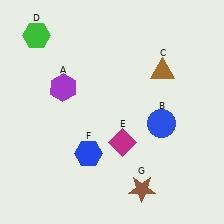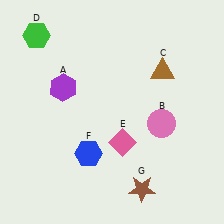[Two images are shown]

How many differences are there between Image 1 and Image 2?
There are 2 differences between the two images.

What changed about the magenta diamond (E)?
In Image 1, E is magenta. In Image 2, it changed to pink.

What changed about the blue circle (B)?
In Image 1, B is blue. In Image 2, it changed to pink.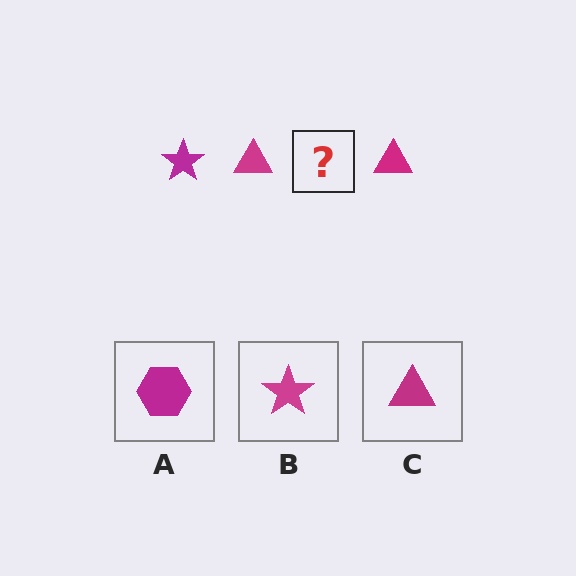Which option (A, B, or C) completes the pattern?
B.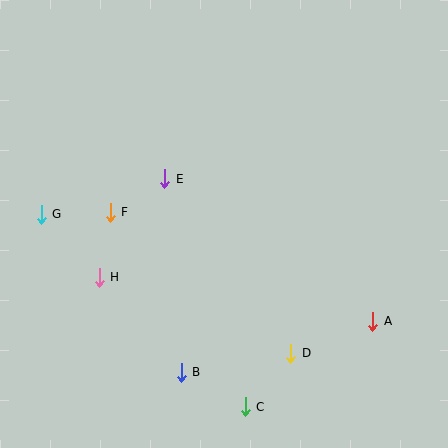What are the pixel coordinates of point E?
Point E is at (165, 179).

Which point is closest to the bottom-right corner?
Point A is closest to the bottom-right corner.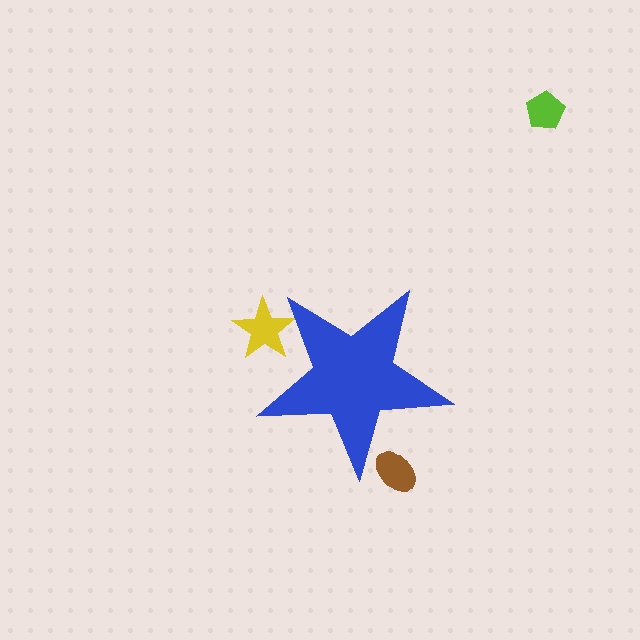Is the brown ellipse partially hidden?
Yes, the brown ellipse is partially hidden behind the blue star.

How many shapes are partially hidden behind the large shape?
2 shapes are partially hidden.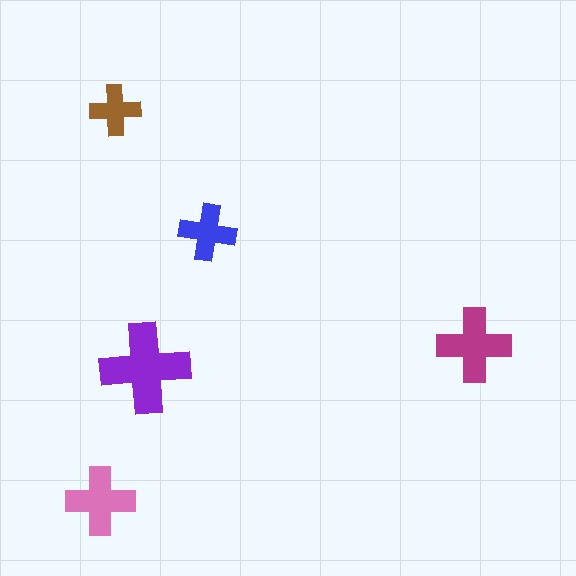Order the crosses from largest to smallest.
the purple one, the magenta one, the pink one, the blue one, the brown one.